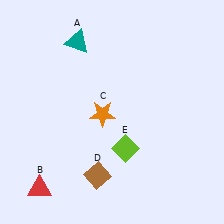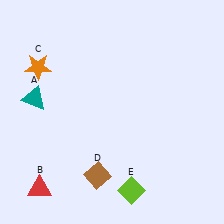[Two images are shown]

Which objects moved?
The objects that moved are: the teal triangle (A), the orange star (C), the lime diamond (E).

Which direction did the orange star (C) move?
The orange star (C) moved left.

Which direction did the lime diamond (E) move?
The lime diamond (E) moved down.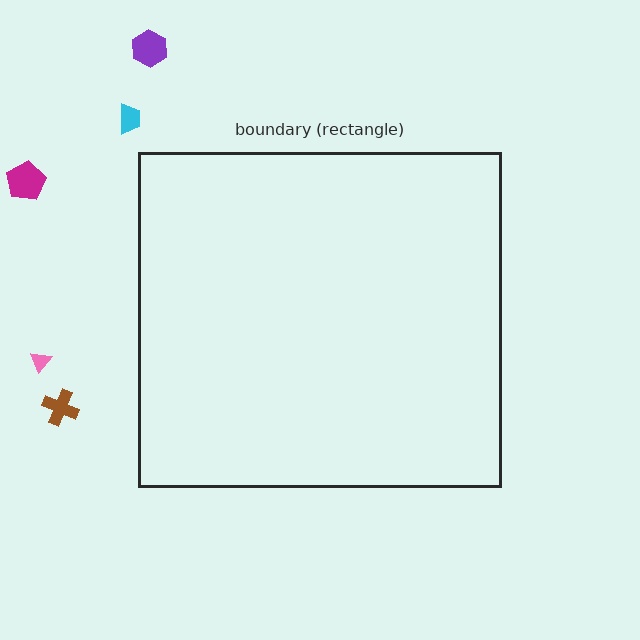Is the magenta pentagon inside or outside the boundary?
Outside.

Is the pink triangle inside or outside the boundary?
Outside.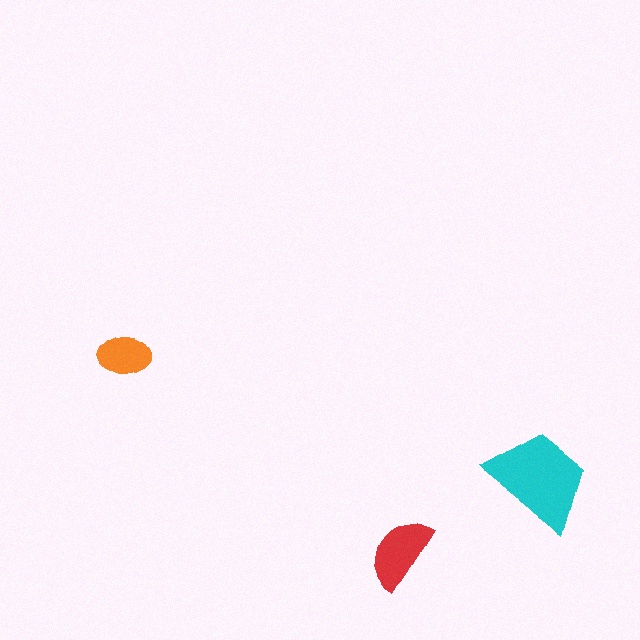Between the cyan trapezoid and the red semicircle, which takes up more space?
The cyan trapezoid.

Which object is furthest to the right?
The cyan trapezoid is rightmost.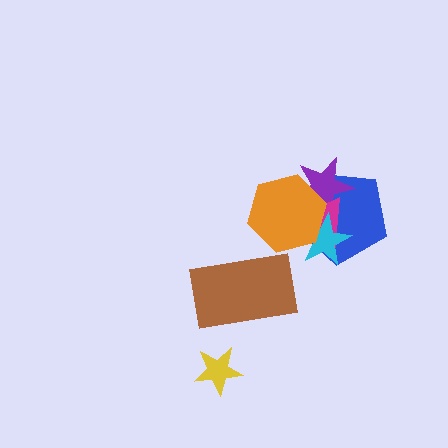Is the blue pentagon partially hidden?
Yes, it is partially covered by another shape.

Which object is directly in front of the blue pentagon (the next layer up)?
The purple star is directly in front of the blue pentagon.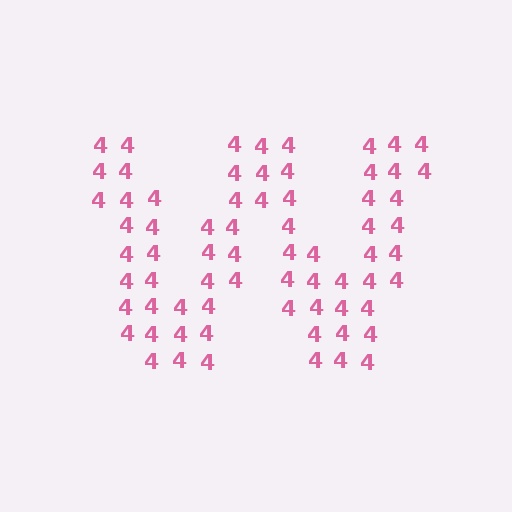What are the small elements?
The small elements are digit 4's.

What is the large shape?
The large shape is the letter W.